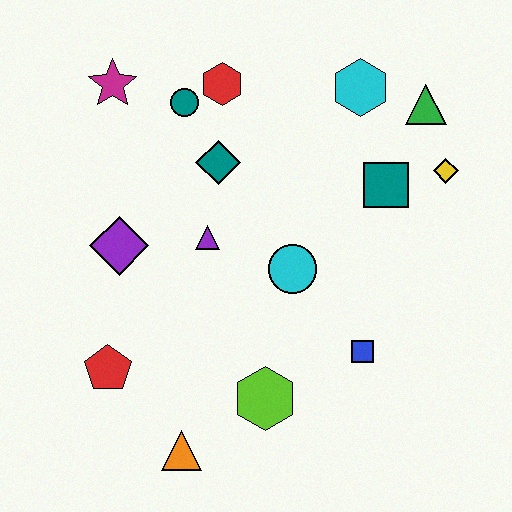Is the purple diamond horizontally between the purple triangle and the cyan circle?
No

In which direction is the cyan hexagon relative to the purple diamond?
The cyan hexagon is to the right of the purple diamond.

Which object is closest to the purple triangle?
The teal diamond is closest to the purple triangle.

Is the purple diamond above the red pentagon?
Yes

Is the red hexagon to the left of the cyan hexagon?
Yes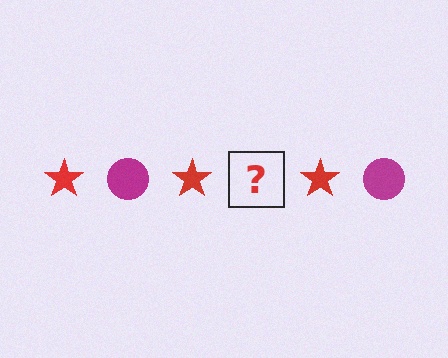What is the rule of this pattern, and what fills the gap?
The rule is that the pattern alternates between red star and magenta circle. The gap should be filled with a magenta circle.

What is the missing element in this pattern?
The missing element is a magenta circle.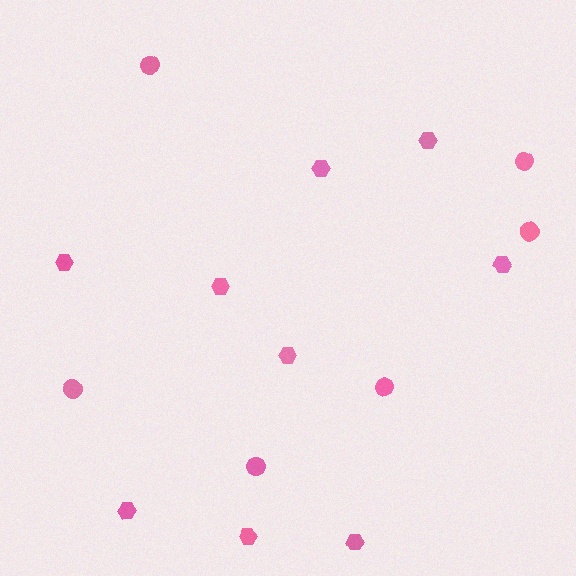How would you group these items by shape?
There are 2 groups: one group of circles (6) and one group of hexagons (9).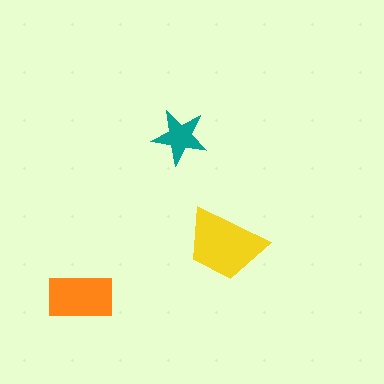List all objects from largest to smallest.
The yellow trapezoid, the orange rectangle, the teal star.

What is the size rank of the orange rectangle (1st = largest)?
2nd.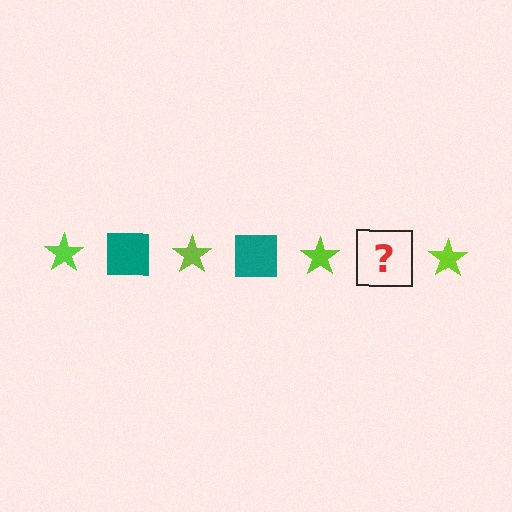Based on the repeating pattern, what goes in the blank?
The blank should be a teal square.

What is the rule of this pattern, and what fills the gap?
The rule is that the pattern alternates between lime star and teal square. The gap should be filled with a teal square.